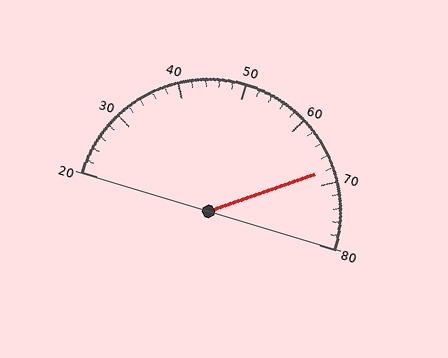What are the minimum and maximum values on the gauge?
The gauge ranges from 20 to 80.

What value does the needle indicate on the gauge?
The needle indicates approximately 68.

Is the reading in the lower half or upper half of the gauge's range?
The reading is in the upper half of the range (20 to 80).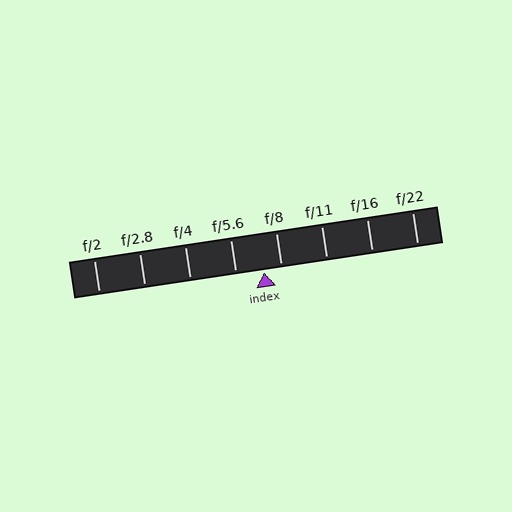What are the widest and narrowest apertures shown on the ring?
The widest aperture shown is f/2 and the narrowest is f/22.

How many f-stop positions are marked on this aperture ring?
There are 8 f-stop positions marked.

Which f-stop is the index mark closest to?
The index mark is closest to f/8.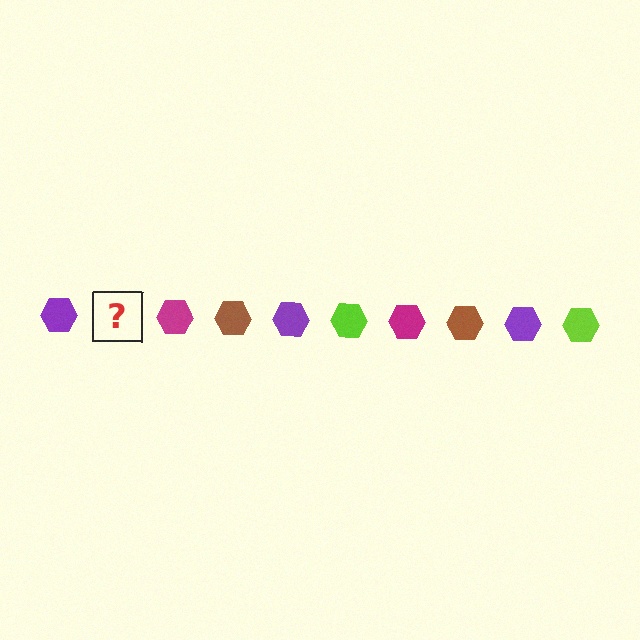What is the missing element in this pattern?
The missing element is a lime hexagon.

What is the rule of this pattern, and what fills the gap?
The rule is that the pattern cycles through purple, lime, magenta, brown hexagons. The gap should be filled with a lime hexagon.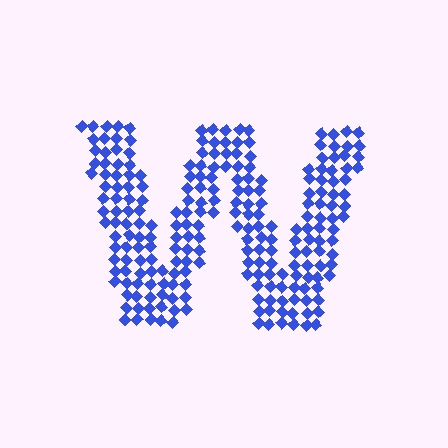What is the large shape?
The large shape is the letter W.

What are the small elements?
The small elements are diamonds.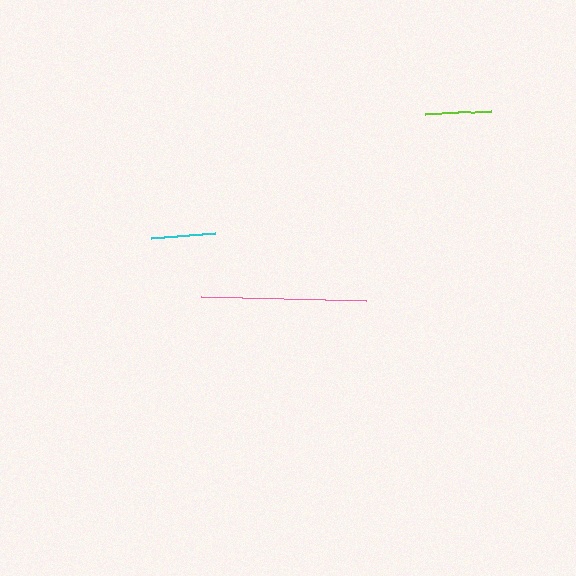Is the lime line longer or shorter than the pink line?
The pink line is longer than the lime line.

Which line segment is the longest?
The pink line is the longest at approximately 165 pixels.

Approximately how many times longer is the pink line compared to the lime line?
The pink line is approximately 2.5 times the length of the lime line.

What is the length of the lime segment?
The lime segment is approximately 66 pixels long.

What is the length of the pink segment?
The pink segment is approximately 165 pixels long.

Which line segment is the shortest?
The cyan line is the shortest at approximately 64 pixels.